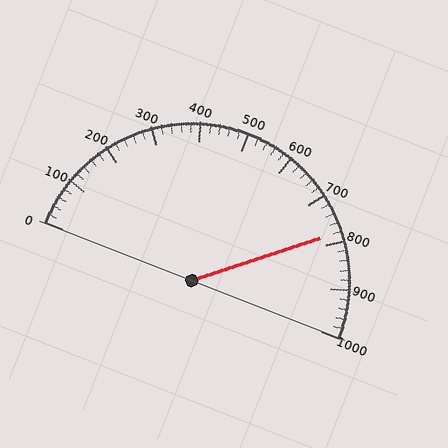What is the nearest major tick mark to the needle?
The nearest major tick mark is 800.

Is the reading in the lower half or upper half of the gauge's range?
The reading is in the upper half of the range (0 to 1000).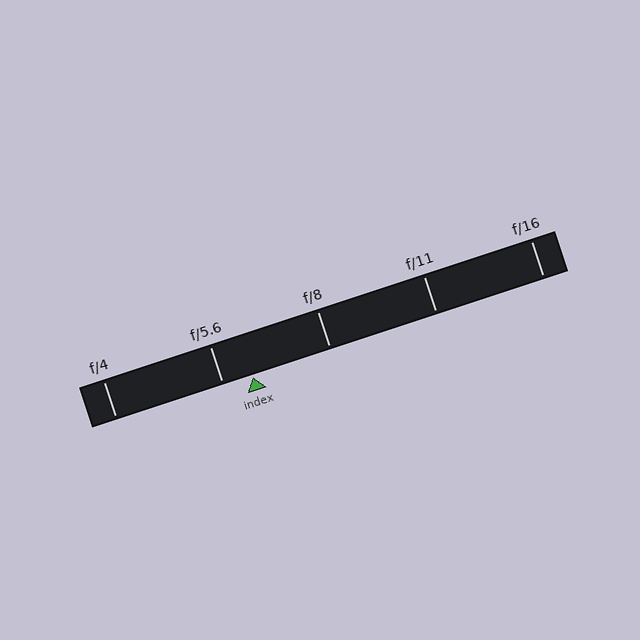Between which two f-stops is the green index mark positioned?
The index mark is between f/5.6 and f/8.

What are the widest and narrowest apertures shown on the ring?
The widest aperture shown is f/4 and the narrowest is f/16.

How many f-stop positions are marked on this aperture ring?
There are 5 f-stop positions marked.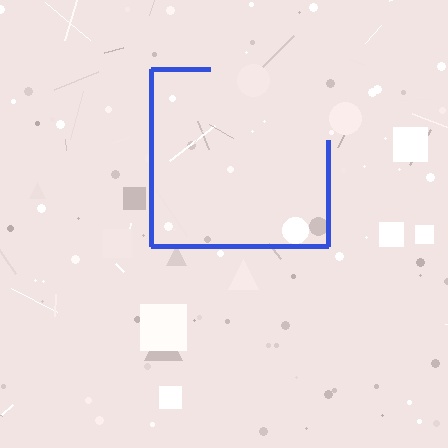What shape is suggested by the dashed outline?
The dashed outline suggests a square.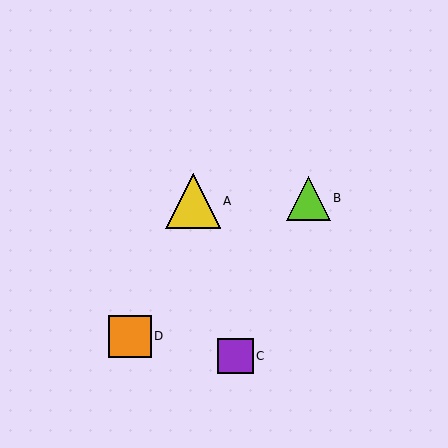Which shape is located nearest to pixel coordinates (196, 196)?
The yellow triangle (labeled A) at (193, 201) is nearest to that location.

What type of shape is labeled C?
Shape C is a purple square.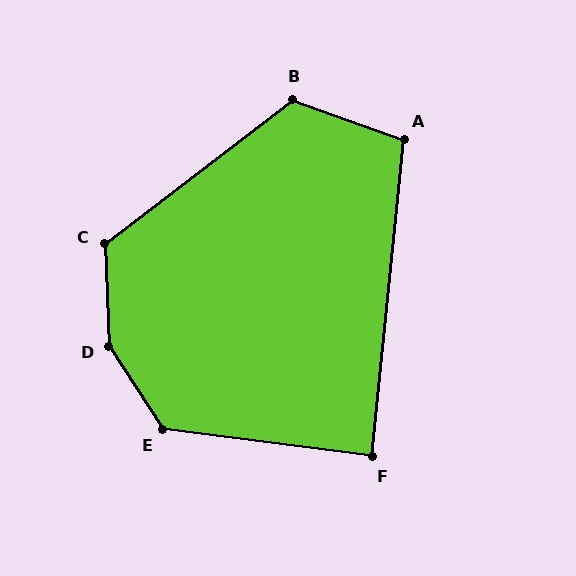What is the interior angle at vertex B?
Approximately 123 degrees (obtuse).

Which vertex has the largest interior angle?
D, at approximately 149 degrees.